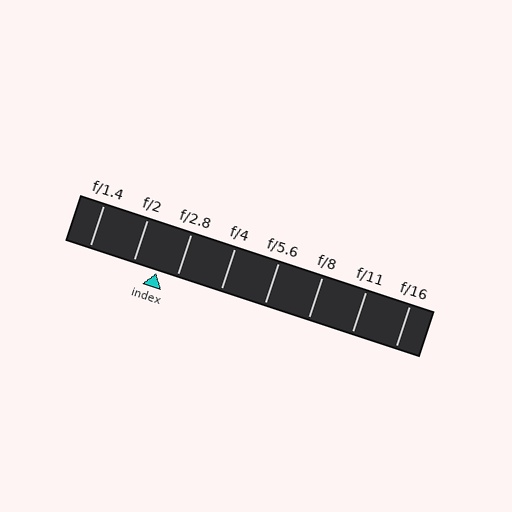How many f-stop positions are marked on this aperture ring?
There are 8 f-stop positions marked.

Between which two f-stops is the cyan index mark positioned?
The index mark is between f/2 and f/2.8.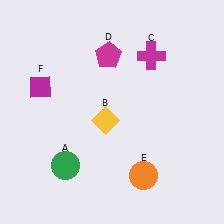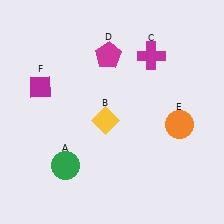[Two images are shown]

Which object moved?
The orange circle (E) moved up.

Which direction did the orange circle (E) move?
The orange circle (E) moved up.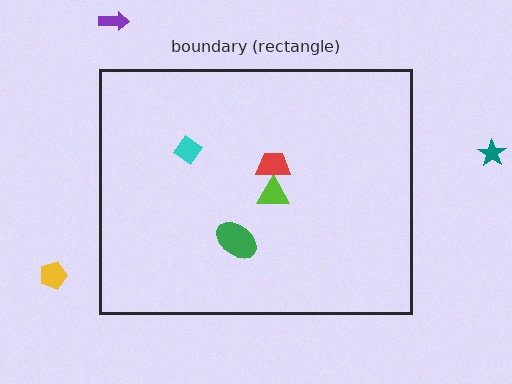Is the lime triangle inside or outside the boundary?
Inside.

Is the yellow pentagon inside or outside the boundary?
Outside.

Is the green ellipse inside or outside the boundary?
Inside.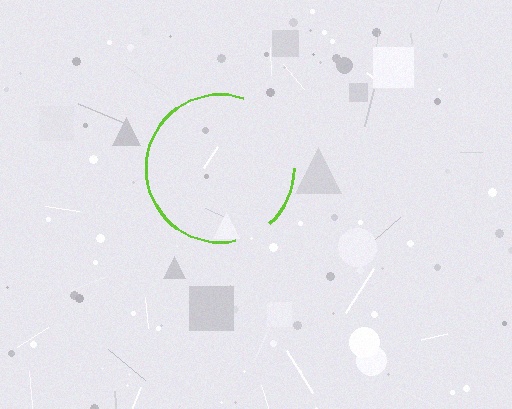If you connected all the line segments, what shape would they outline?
They would outline a circle.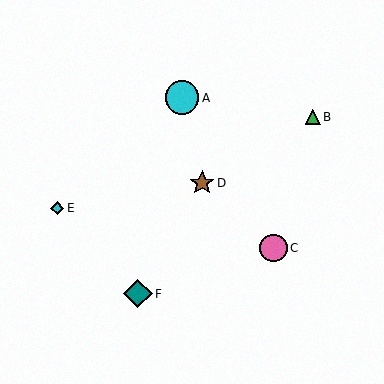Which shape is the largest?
The cyan circle (labeled A) is the largest.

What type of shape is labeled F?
Shape F is a teal diamond.